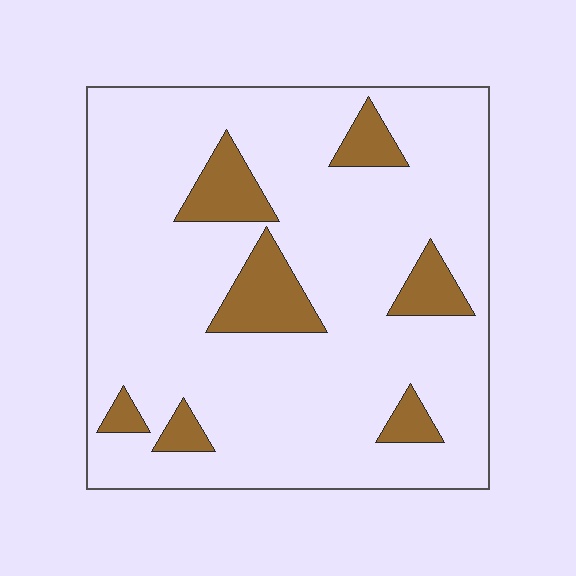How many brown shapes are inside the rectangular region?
7.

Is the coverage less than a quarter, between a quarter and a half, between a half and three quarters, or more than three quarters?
Less than a quarter.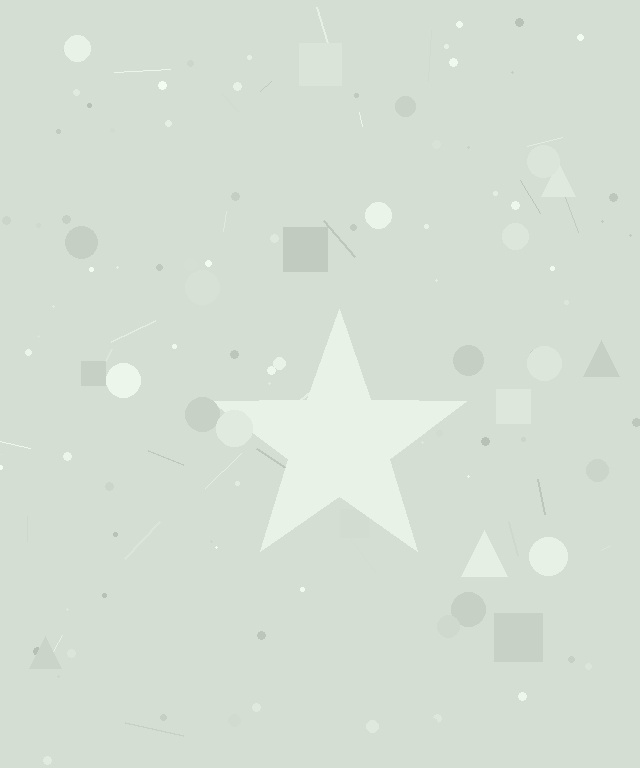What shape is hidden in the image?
A star is hidden in the image.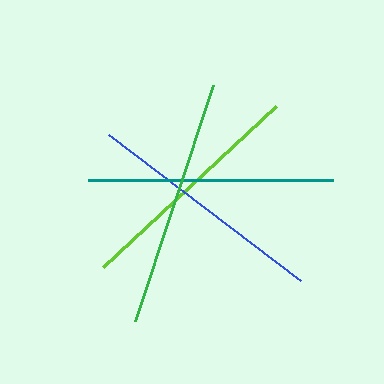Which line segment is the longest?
The green line is the longest at approximately 249 pixels.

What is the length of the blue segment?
The blue segment is approximately 241 pixels long.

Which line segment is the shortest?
The lime line is the shortest at approximately 236 pixels.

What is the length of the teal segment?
The teal segment is approximately 245 pixels long.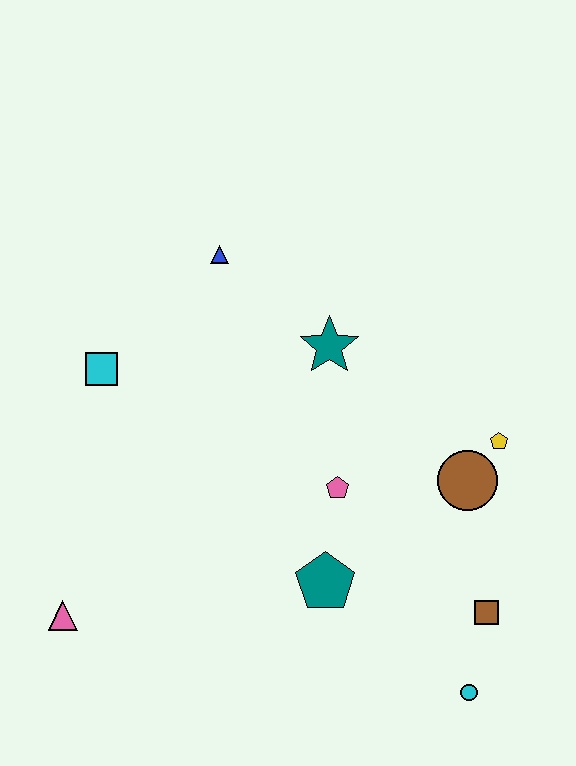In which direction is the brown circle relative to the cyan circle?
The brown circle is above the cyan circle.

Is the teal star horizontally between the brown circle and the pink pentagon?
No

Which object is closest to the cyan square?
The blue triangle is closest to the cyan square.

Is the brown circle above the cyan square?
No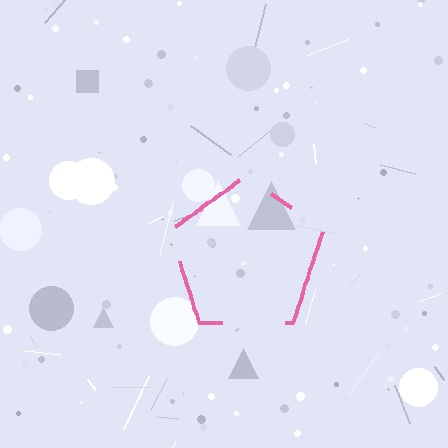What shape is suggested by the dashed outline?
The dashed outline suggests a pentagon.